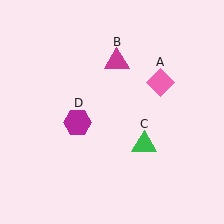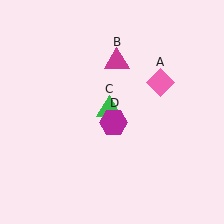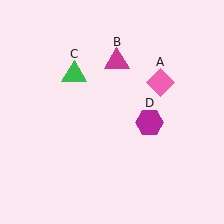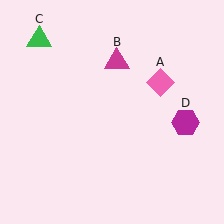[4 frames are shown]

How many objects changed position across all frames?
2 objects changed position: green triangle (object C), magenta hexagon (object D).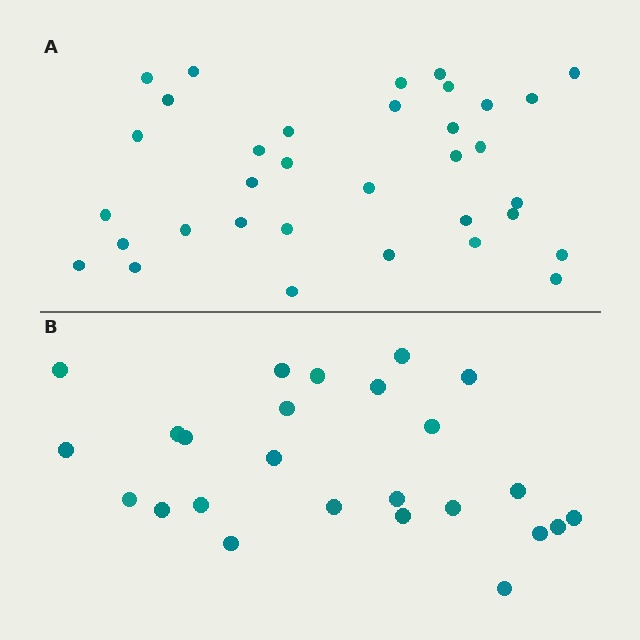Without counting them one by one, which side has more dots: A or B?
Region A (the top region) has more dots.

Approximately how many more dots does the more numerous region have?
Region A has roughly 8 or so more dots than region B.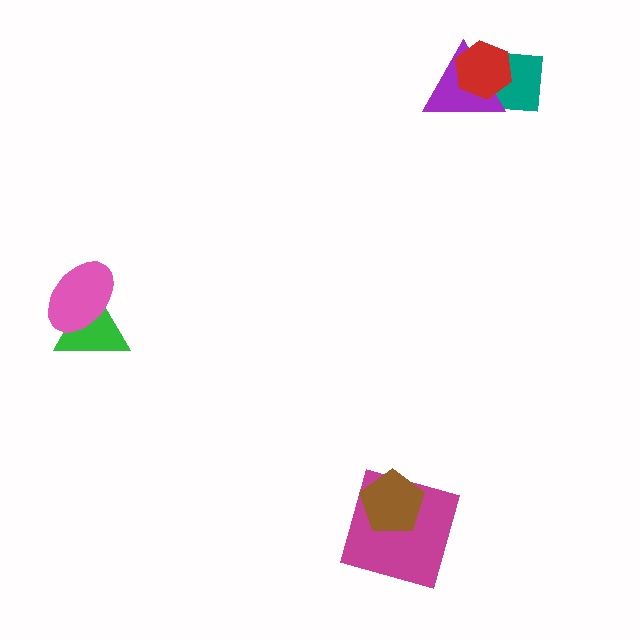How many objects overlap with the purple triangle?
2 objects overlap with the purple triangle.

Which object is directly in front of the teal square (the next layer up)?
The purple triangle is directly in front of the teal square.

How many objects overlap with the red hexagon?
2 objects overlap with the red hexagon.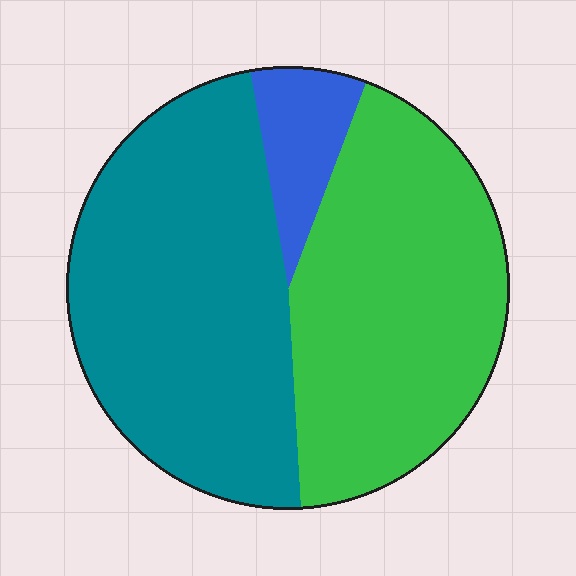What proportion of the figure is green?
Green takes up between a quarter and a half of the figure.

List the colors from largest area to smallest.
From largest to smallest: teal, green, blue.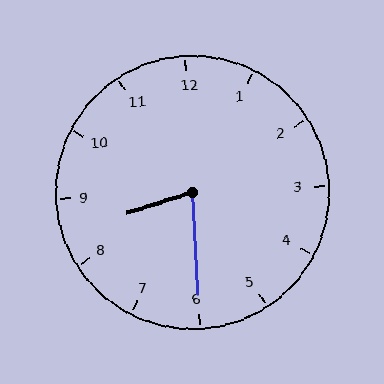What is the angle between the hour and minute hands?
Approximately 75 degrees.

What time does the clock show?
8:30.